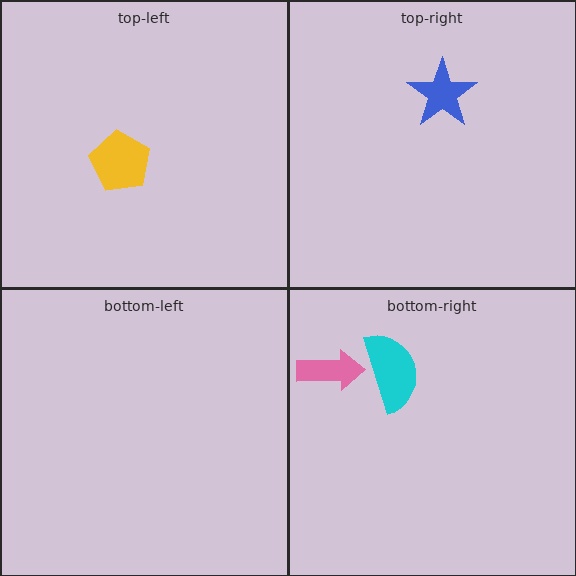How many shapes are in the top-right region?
1.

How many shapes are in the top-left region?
1.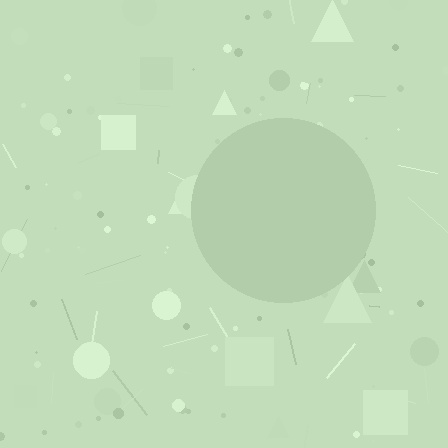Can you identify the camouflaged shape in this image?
The camouflaged shape is a circle.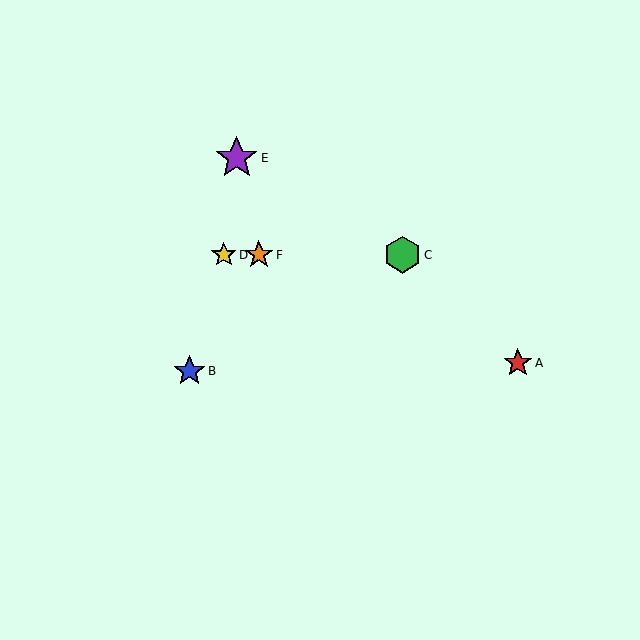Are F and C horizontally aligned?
Yes, both are at y≈255.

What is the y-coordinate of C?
Object C is at y≈255.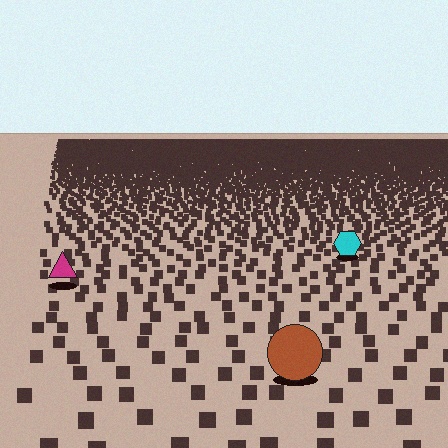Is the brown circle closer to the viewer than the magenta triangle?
Yes. The brown circle is closer — you can tell from the texture gradient: the ground texture is coarser near it.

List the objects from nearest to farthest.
From nearest to farthest: the brown circle, the magenta triangle, the cyan hexagon.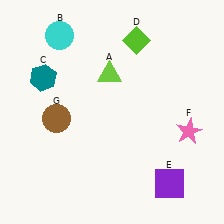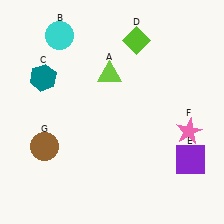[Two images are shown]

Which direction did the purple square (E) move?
The purple square (E) moved up.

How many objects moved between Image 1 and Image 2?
2 objects moved between the two images.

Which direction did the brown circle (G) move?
The brown circle (G) moved down.